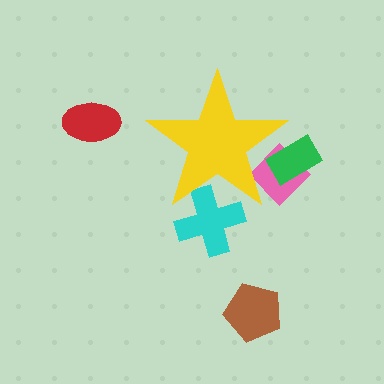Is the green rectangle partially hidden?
Yes, the green rectangle is partially hidden behind the yellow star.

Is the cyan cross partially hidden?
Yes, the cyan cross is partially hidden behind the yellow star.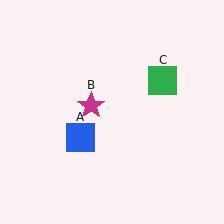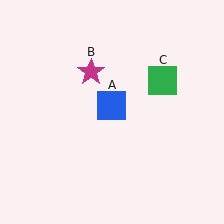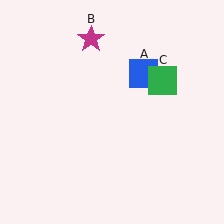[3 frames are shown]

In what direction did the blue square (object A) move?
The blue square (object A) moved up and to the right.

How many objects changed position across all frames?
2 objects changed position: blue square (object A), magenta star (object B).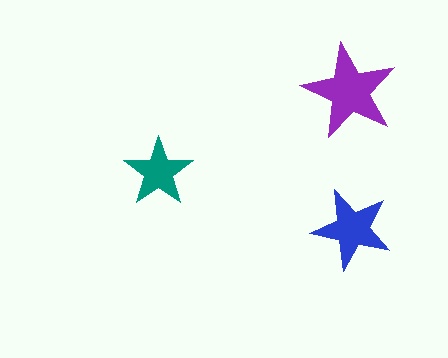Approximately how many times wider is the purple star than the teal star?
About 1.5 times wider.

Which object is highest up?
The purple star is topmost.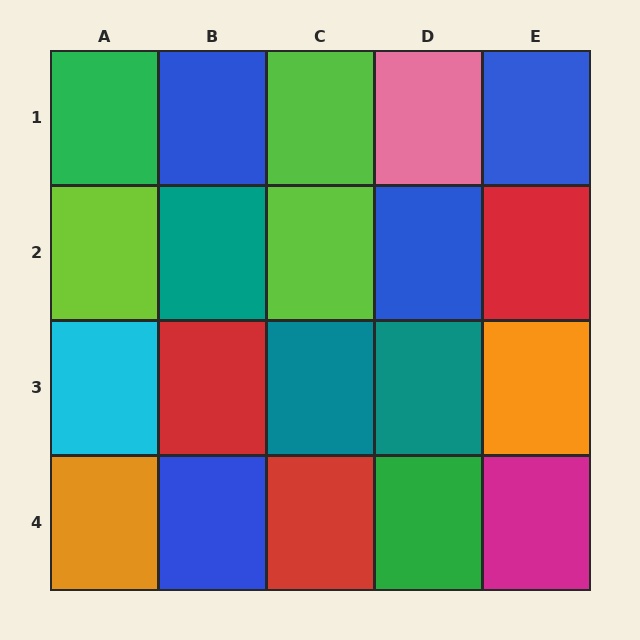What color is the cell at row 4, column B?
Blue.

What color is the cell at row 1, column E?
Blue.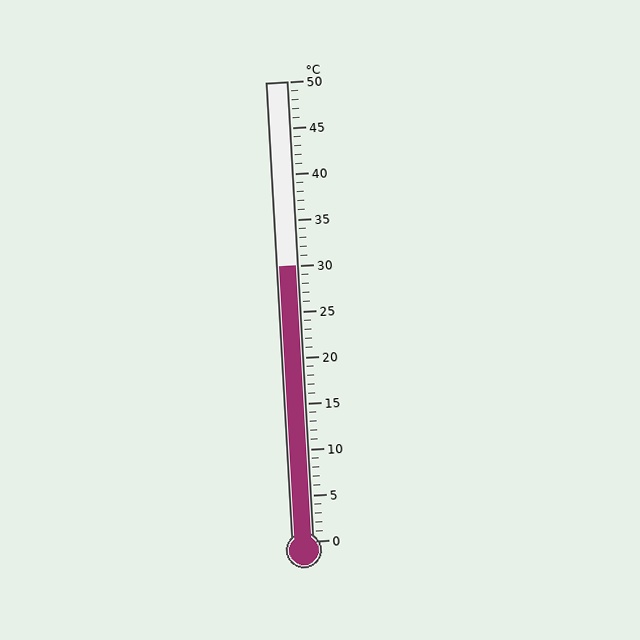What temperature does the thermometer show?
The thermometer shows approximately 30°C.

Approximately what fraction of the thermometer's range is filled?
The thermometer is filled to approximately 60% of its range.